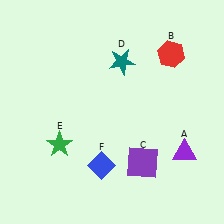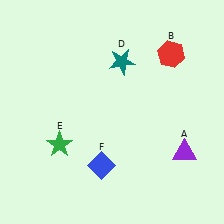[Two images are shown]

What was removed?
The purple square (C) was removed in Image 2.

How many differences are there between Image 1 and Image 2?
There is 1 difference between the two images.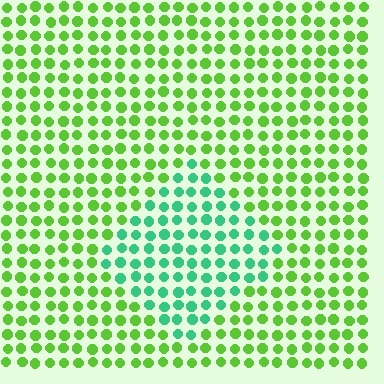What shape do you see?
I see a diamond.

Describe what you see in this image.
The image is filled with small lime elements in a uniform arrangement. A diamond-shaped region is visible where the elements are tinted to a slightly different hue, forming a subtle color boundary.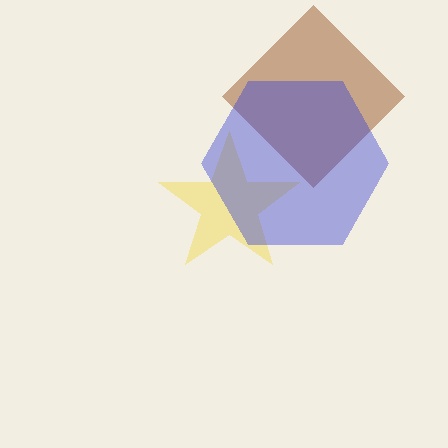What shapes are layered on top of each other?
The layered shapes are: a yellow star, a brown diamond, a blue hexagon.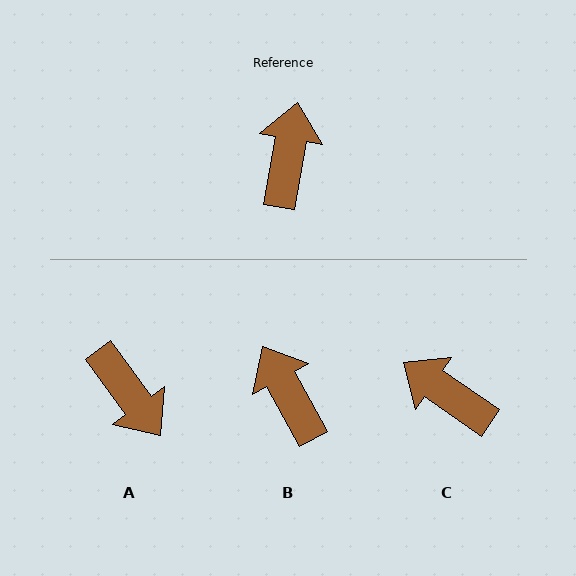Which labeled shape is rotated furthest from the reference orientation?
A, about 134 degrees away.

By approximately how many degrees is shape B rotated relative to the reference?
Approximately 39 degrees counter-clockwise.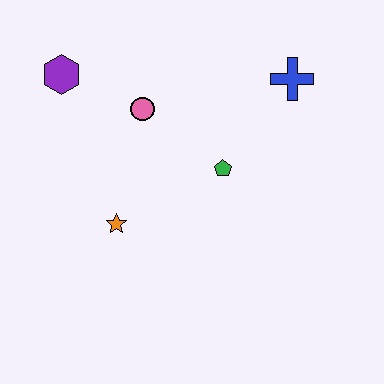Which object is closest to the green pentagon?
The pink circle is closest to the green pentagon.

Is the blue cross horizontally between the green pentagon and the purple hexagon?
No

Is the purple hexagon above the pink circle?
Yes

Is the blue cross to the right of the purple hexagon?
Yes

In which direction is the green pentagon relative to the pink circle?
The green pentagon is to the right of the pink circle.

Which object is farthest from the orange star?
The blue cross is farthest from the orange star.